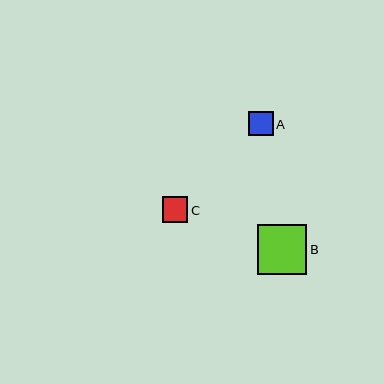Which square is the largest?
Square B is the largest with a size of approximately 50 pixels.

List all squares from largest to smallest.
From largest to smallest: B, C, A.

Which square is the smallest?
Square A is the smallest with a size of approximately 24 pixels.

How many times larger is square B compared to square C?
Square B is approximately 2.0 times the size of square C.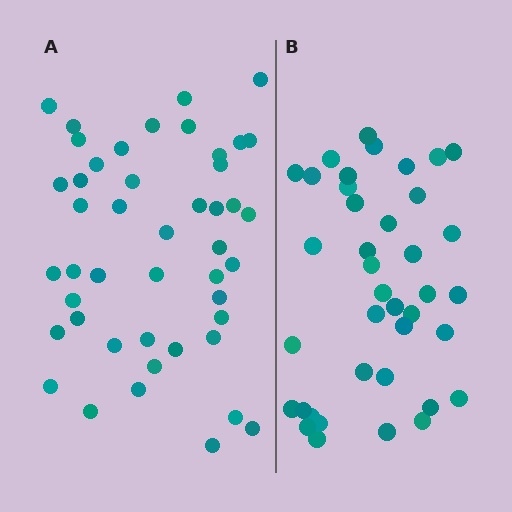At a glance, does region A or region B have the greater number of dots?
Region A (the left region) has more dots.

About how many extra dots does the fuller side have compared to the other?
Region A has roughly 8 or so more dots than region B.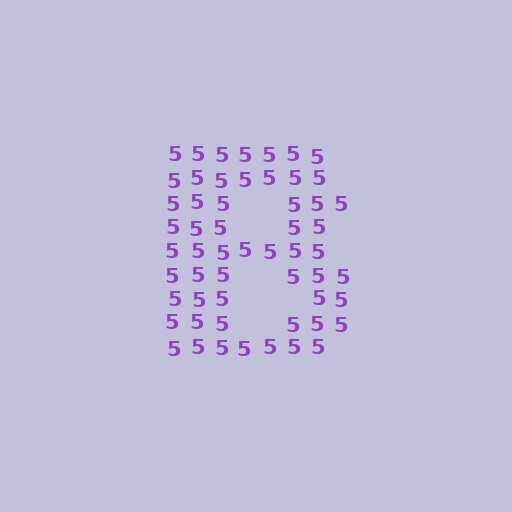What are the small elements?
The small elements are digit 5's.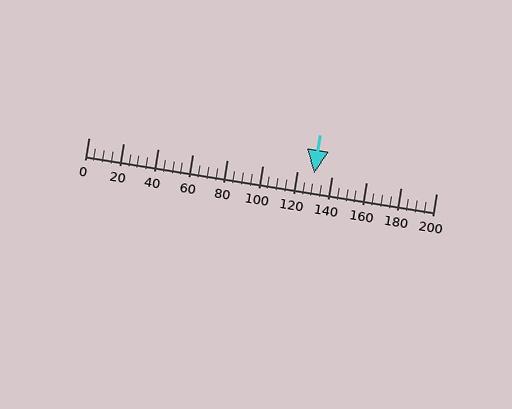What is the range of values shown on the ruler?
The ruler shows values from 0 to 200.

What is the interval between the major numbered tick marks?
The major tick marks are spaced 20 units apart.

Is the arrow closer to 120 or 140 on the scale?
The arrow is closer to 140.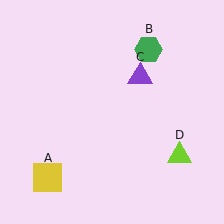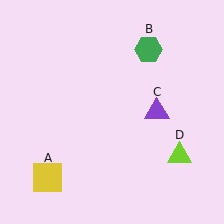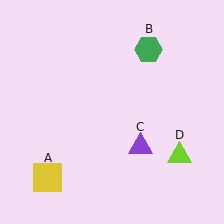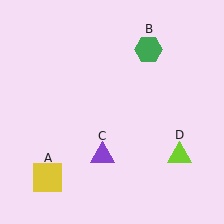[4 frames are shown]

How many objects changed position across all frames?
1 object changed position: purple triangle (object C).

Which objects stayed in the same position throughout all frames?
Yellow square (object A) and green hexagon (object B) and lime triangle (object D) remained stationary.